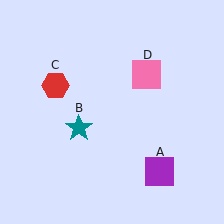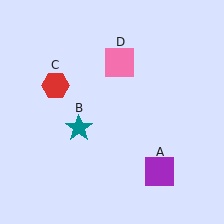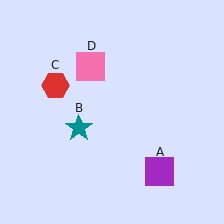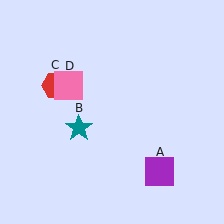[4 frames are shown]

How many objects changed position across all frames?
1 object changed position: pink square (object D).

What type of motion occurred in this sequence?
The pink square (object D) rotated counterclockwise around the center of the scene.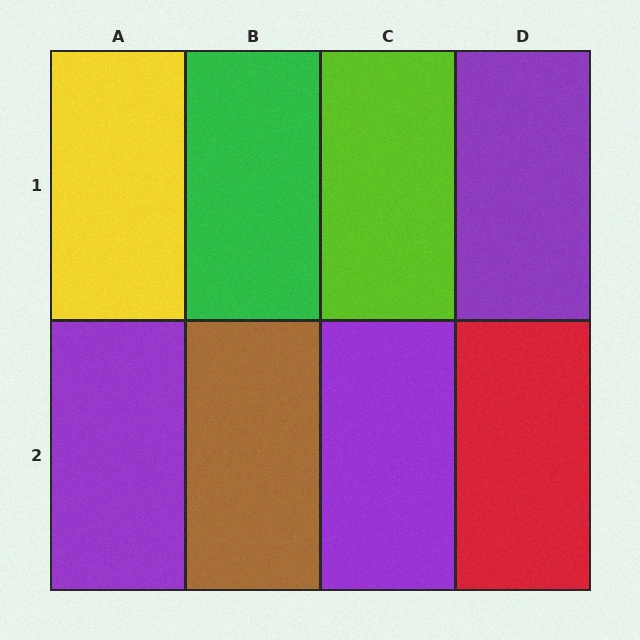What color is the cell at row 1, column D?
Purple.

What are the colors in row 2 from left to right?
Purple, brown, purple, red.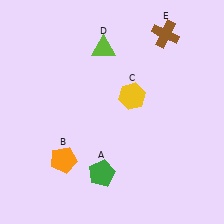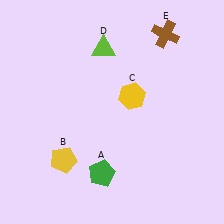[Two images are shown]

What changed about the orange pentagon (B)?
In Image 1, B is orange. In Image 2, it changed to yellow.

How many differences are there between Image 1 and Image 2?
There is 1 difference between the two images.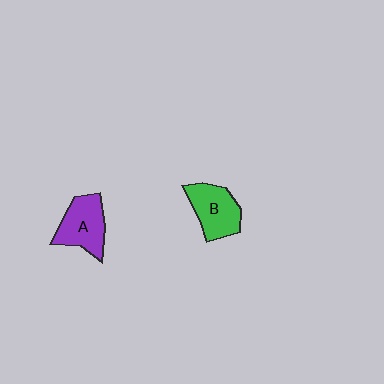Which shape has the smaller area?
Shape B (green).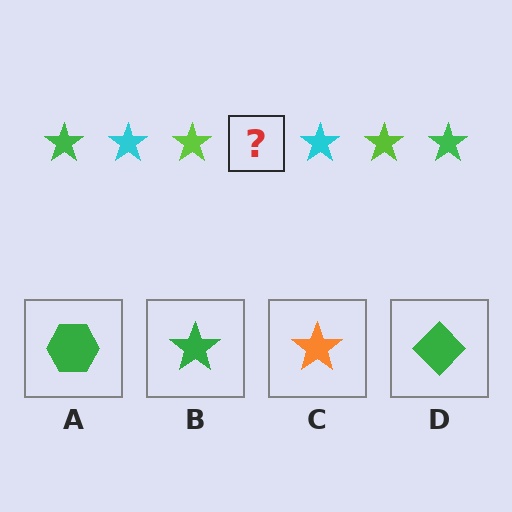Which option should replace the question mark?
Option B.